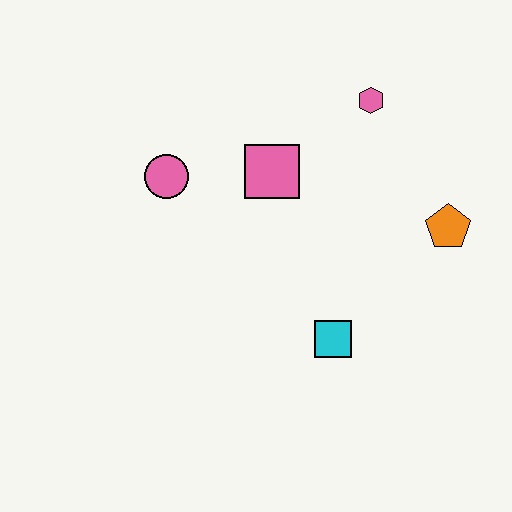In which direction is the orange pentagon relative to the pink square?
The orange pentagon is to the right of the pink square.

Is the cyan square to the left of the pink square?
No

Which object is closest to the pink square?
The pink circle is closest to the pink square.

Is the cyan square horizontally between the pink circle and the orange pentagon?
Yes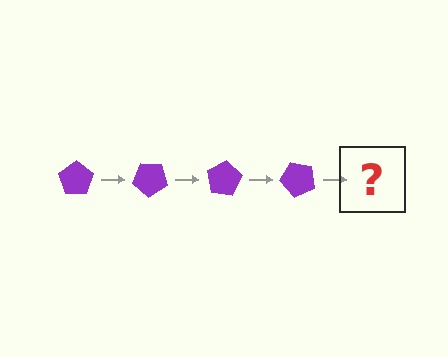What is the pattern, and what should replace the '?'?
The pattern is that the pentagon rotates 40 degrees each step. The '?' should be a purple pentagon rotated 160 degrees.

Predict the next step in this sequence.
The next step is a purple pentagon rotated 160 degrees.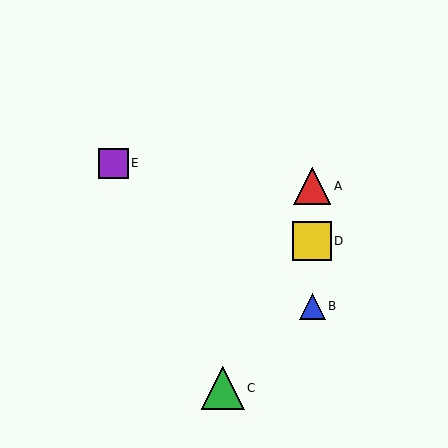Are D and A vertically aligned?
Yes, both are at x≈312.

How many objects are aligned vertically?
3 objects (A, B, D) are aligned vertically.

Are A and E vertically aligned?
No, A is at x≈312 and E is at x≈113.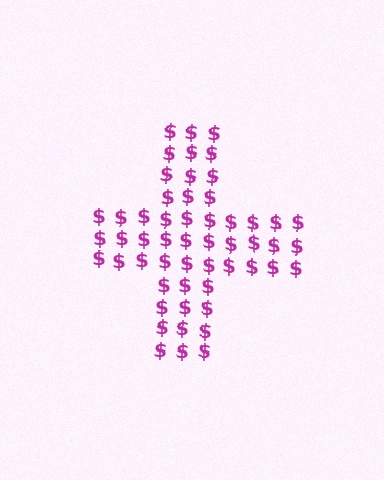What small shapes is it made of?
It is made of small dollar signs.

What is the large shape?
The large shape is a cross.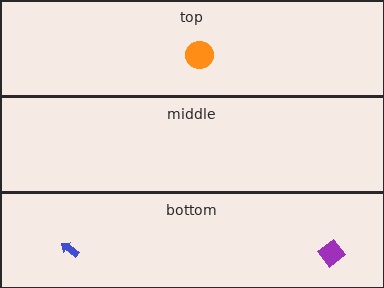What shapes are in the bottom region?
The purple diamond, the blue arrow.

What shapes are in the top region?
The orange circle.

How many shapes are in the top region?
1.